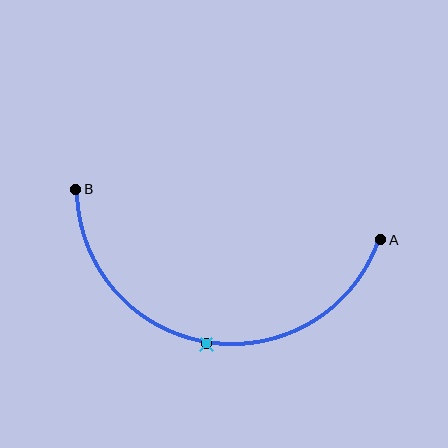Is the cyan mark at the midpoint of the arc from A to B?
Yes. The cyan mark lies on the arc at equal arc-length from both A and B — it is the arc midpoint.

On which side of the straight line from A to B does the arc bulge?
The arc bulges below the straight line connecting A and B.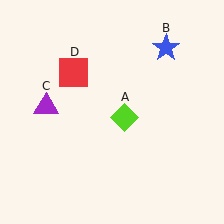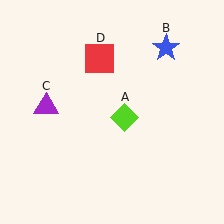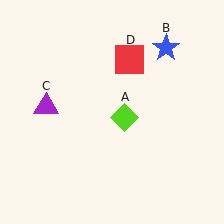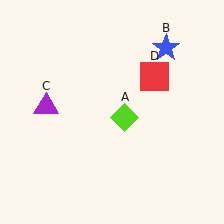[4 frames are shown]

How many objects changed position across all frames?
1 object changed position: red square (object D).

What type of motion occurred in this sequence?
The red square (object D) rotated clockwise around the center of the scene.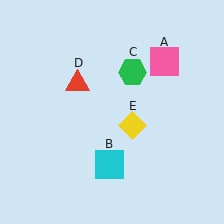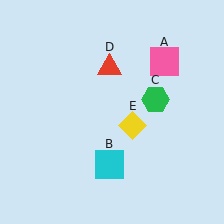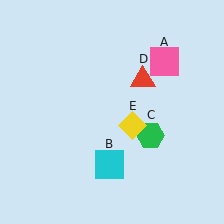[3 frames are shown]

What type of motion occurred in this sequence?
The green hexagon (object C), red triangle (object D) rotated clockwise around the center of the scene.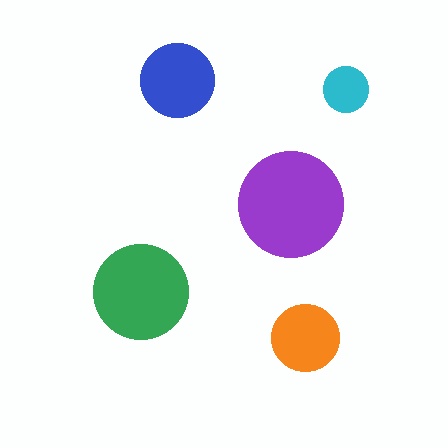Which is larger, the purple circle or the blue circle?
The purple one.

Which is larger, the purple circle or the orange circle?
The purple one.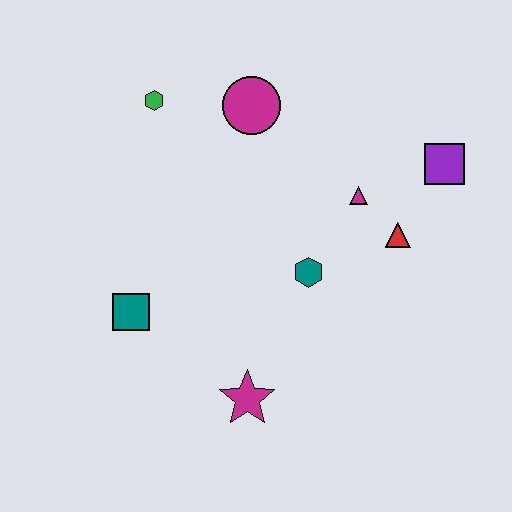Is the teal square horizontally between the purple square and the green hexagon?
No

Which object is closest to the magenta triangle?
The red triangle is closest to the magenta triangle.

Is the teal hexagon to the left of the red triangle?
Yes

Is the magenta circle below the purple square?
No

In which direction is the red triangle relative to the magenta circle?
The red triangle is to the right of the magenta circle.